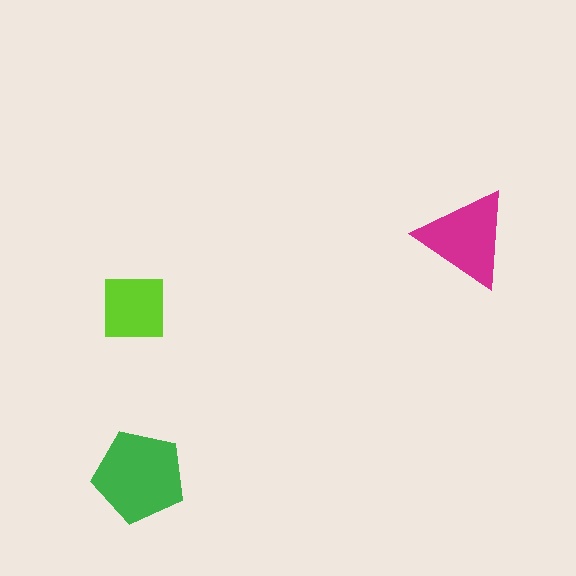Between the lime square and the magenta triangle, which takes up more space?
The magenta triangle.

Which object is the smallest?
The lime square.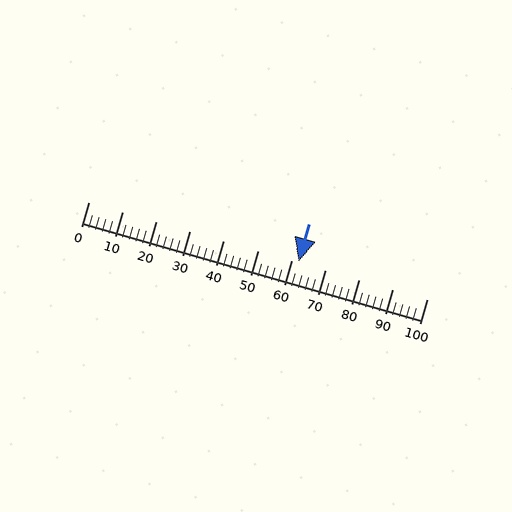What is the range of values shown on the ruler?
The ruler shows values from 0 to 100.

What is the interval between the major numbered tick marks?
The major tick marks are spaced 10 units apart.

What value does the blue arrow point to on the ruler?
The blue arrow points to approximately 62.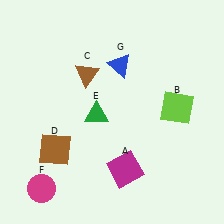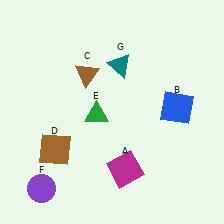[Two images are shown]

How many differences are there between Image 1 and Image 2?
There are 3 differences between the two images.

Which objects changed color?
B changed from lime to blue. F changed from magenta to purple. G changed from blue to teal.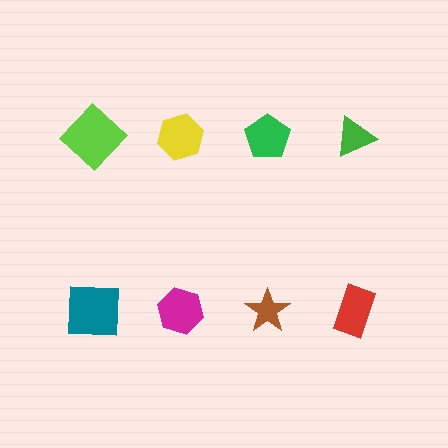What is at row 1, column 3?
A green pentagon.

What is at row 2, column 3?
A brown star.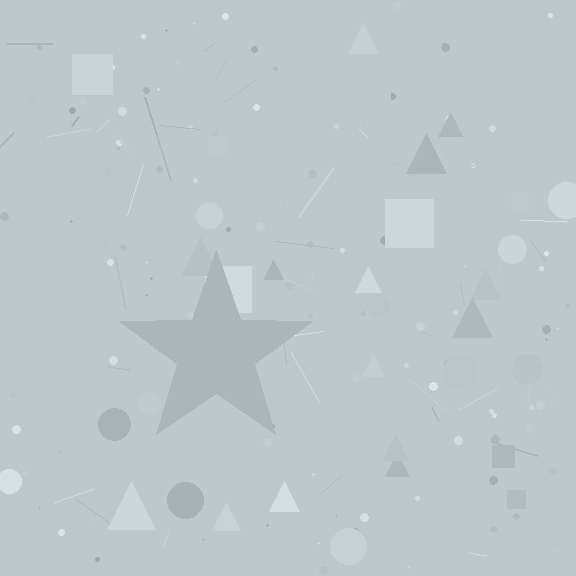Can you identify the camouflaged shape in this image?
The camouflaged shape is a star.